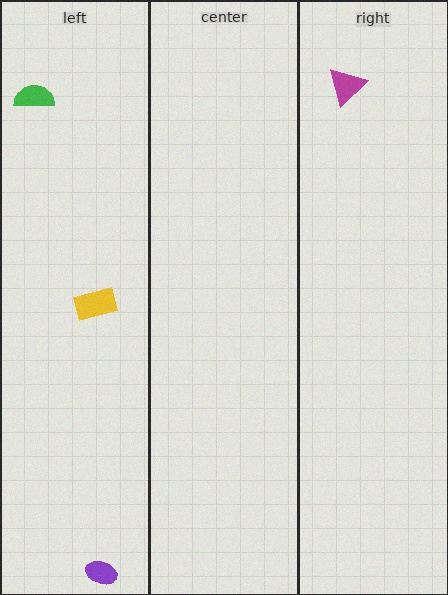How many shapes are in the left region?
3.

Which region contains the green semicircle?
The left region.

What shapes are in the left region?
The green semicircle, the yellow rectangle, the purple ellipse.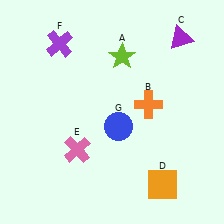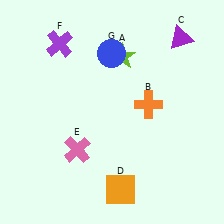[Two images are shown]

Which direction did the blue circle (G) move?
The blue circle (G) moved up.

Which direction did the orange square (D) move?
The orange square (D) moved left.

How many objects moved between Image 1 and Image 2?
2 objects moved between the two images.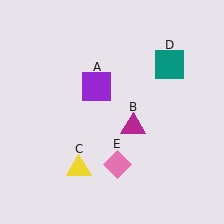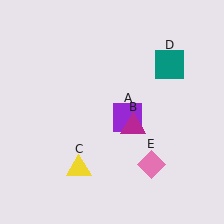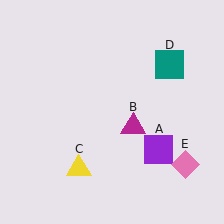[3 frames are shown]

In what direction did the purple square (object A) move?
The purple square (object A) moved down and to the right.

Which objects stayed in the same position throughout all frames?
Magenta triangle (object B) and yellow triangle (object C) and teal square (object D) remained stationary.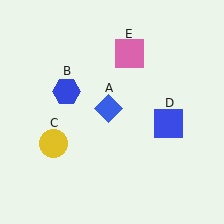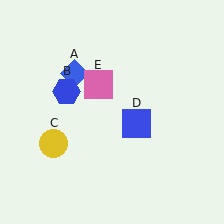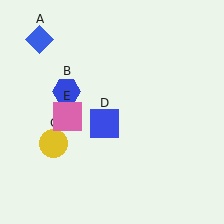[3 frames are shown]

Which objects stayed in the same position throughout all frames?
Blue hexagon (object B) and yellow circle (object C) remained stationary.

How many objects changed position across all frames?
3 objects changed position: blue diamond (object A), blue square (object D), pink square (object E).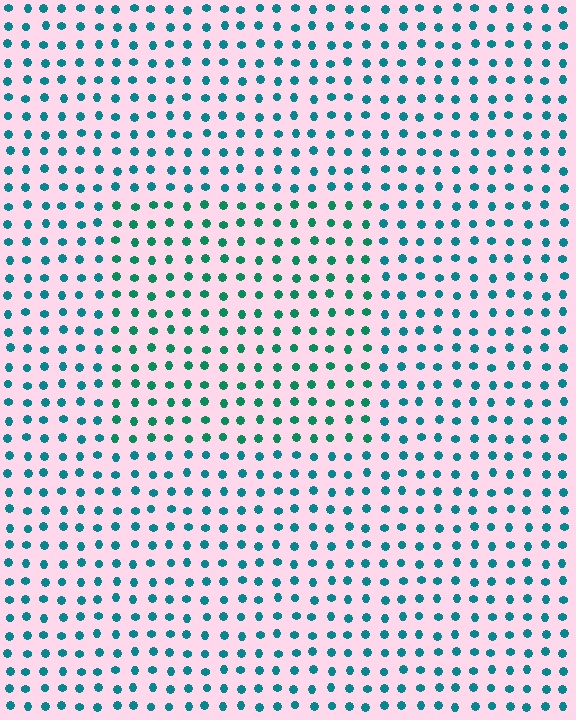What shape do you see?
I see a rectangle.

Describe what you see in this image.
The image is filled with small teal elements in a uniform arrangement. A rectangle-shaped region is visible where the elements are tinted to a slightly different hue, forming a subtle color boundary.